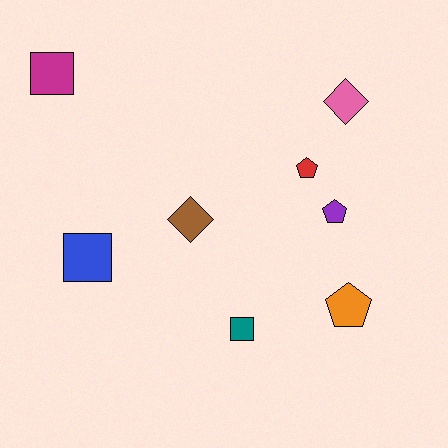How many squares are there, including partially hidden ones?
There are 3 squares.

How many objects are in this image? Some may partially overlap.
There are 8 objects.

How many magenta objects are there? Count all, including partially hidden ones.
There is 1 magenta object.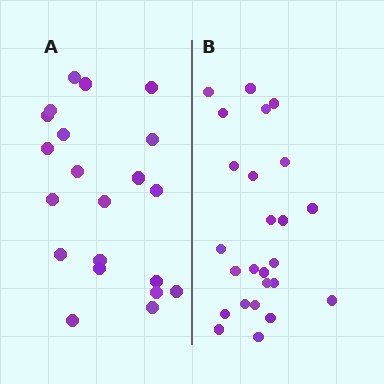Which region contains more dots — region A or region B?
Region B (the right region) has more dots.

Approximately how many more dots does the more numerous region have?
Region B has about 4 more dots than region A.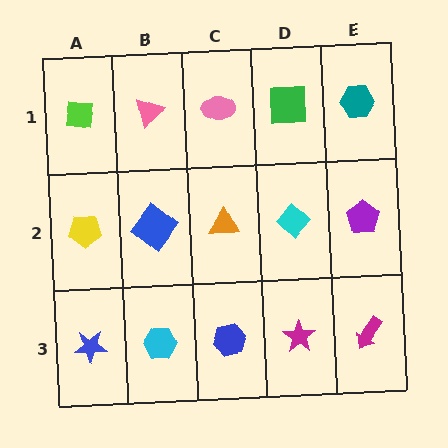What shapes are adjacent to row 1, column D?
A cyan diamond (row 2, column D), a pink ellipse (row 1, column C), a teal hexagon (row 1, column E).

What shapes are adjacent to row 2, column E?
A teal hexagon (row 1, column E), a magenta arrow (row 3, column E), a cyan diamond (row 2, column D).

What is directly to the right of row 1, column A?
A pink triangle.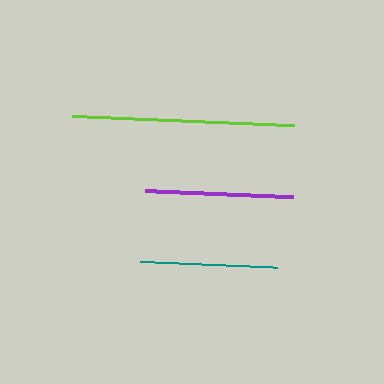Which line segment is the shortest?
The teal line is the shortest at approximately 138 pixels.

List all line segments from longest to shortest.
From longest to shortest: lime, purple, teal.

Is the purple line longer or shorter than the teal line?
The purple line is longer than the teal line.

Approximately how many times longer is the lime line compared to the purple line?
The lime line is approximately 1.5 times the length of the purple line.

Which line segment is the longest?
The lime line is the longest at approximately 221 pixels.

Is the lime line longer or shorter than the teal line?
The lime line is longer than the teal line.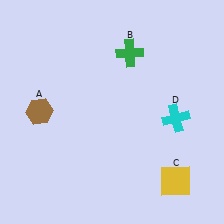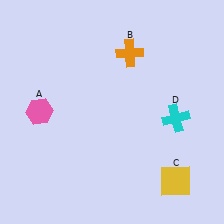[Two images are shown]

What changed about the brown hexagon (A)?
In Image 1, A is brown. In Image 2, it changed to pink.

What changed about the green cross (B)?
In Image 1, B is green. In Image 2, it changed to orange.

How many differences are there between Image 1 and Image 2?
There are 2 differences between the two images.